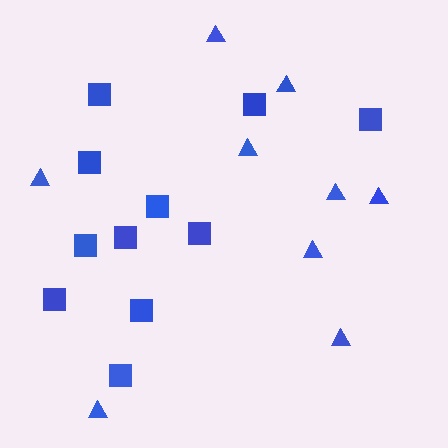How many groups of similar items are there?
There are 2 groups: one group of triangles (9) and one group of squares (11).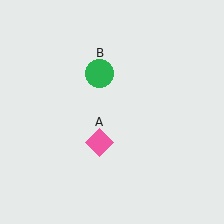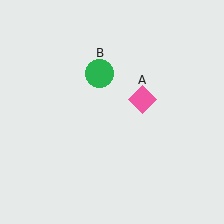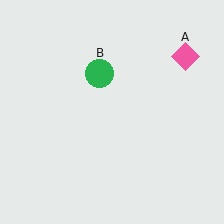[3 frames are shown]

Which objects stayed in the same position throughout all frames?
Green circle (object B) remained stationary.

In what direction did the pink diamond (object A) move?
The pink diamond (object A) moved up and to the right.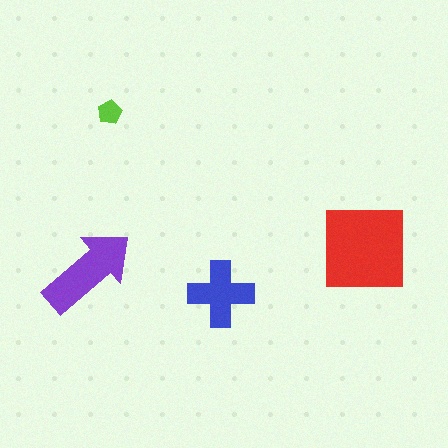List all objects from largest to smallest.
The red square, the purple arrow, the blue cross, the lime pentagon.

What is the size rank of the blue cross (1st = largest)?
3rd.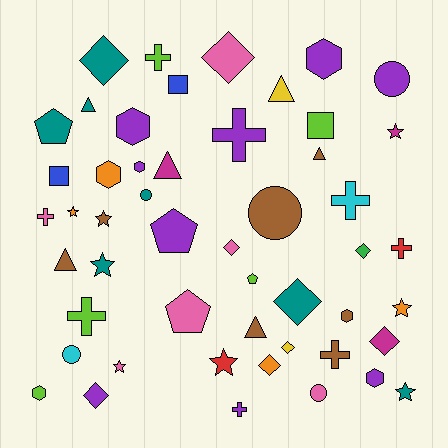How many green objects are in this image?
There is 1 green object.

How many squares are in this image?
There are 3 squares.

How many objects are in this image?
There are 50 objects.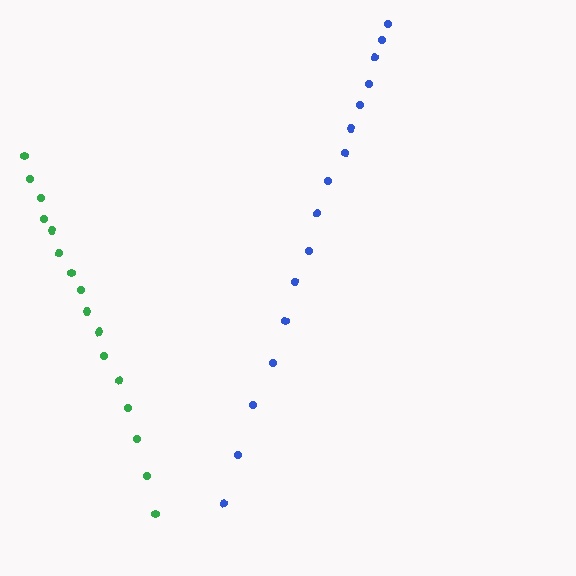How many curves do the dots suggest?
There are 2 distinct paths.